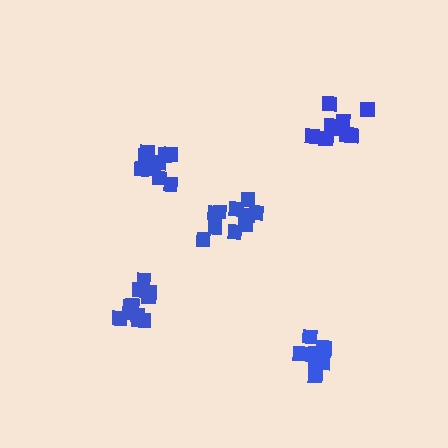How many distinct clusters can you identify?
There are 5 distinct clusters.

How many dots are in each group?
Group 1: 11 dots, Group 2: 9 dots, Group 3: 10 dots, Group 4: 10 dots, Group 5: 11 dots (51 total).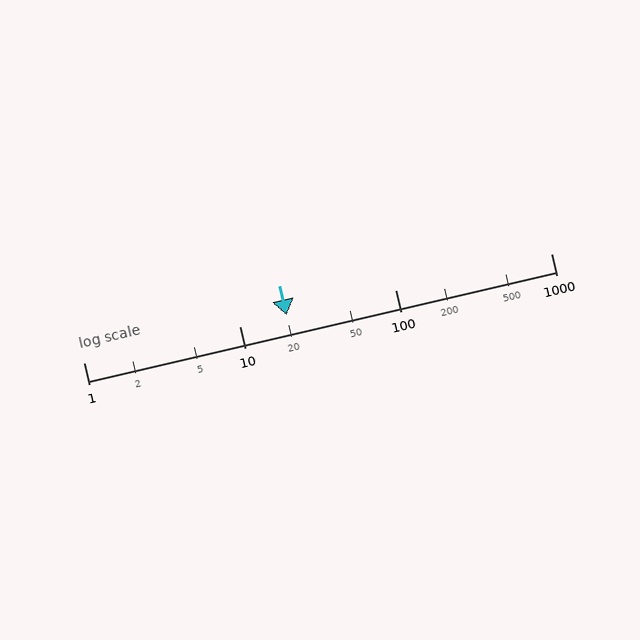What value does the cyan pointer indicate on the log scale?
The pointer indicates approximately 20.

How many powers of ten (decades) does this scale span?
The scale spans 3 decades, from 1 to 1000.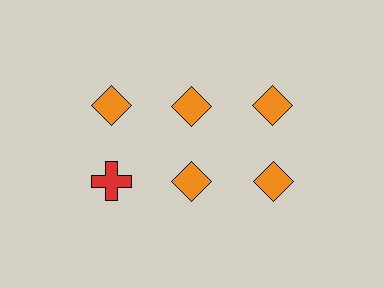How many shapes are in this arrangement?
There are 6 shapes arranged in a grid pattern.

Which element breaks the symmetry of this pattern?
The red cross in the second row, leftmost column breaks the symmetry. All other shapes are orange diamonds.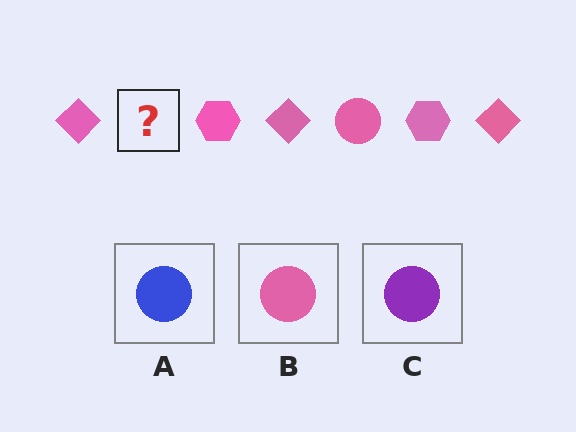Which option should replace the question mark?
Option B.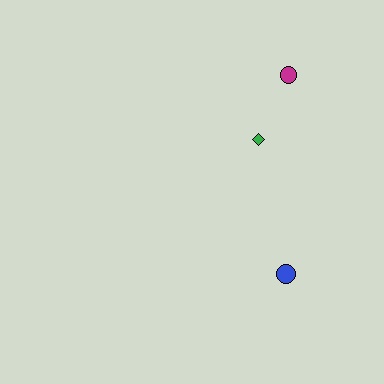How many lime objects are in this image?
There are no lime objects.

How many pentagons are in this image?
There are no pentagons.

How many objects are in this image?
There are 3 objects.